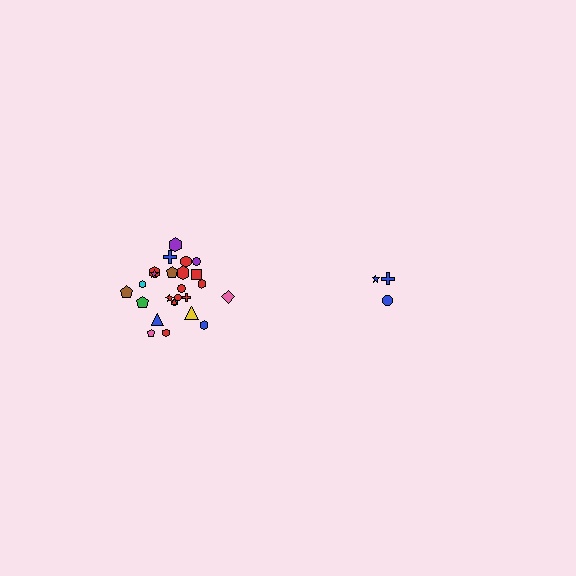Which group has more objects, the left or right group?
The left group.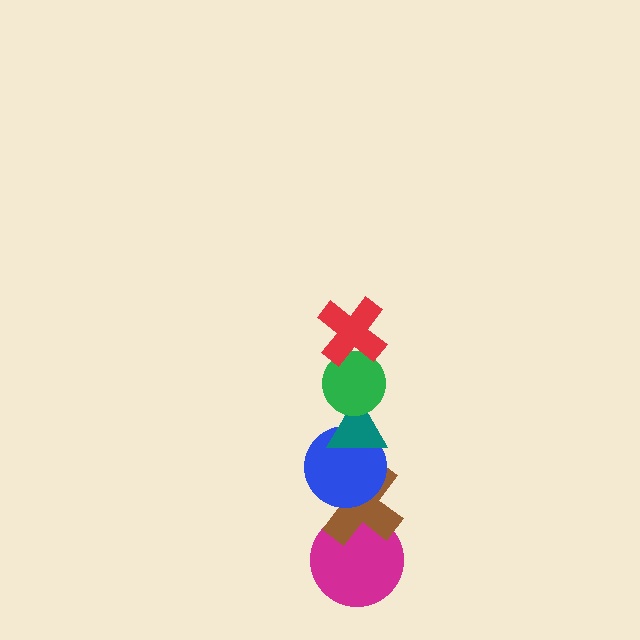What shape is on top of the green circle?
The red cross is on top of the green circle.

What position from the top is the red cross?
The red cross is 1st from the top.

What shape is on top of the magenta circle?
The brown cross is on top of the magenta circle.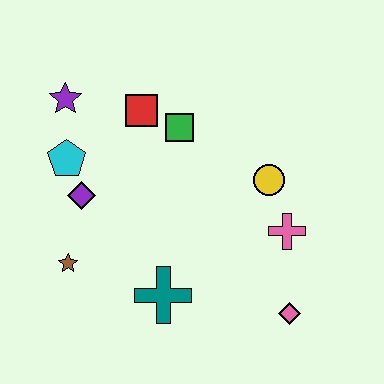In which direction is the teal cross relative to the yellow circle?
The teal cross is below the yellow circle.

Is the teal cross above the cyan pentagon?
No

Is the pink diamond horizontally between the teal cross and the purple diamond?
No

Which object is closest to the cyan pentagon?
The purple diamond is closest to the cyan pentagon.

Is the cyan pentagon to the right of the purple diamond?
No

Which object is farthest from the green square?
The pink diamond is farthest from the green square.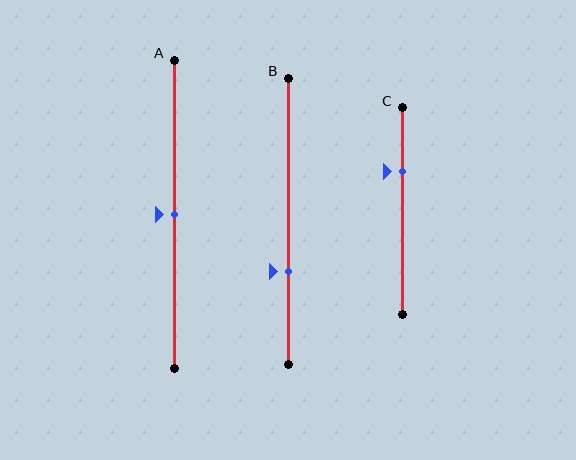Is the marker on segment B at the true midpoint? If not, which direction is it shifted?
No, the marker on segment B is shifted downward by about 18% of the segment length.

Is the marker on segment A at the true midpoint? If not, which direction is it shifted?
Yes, the marker on segment A is at the true midpoint.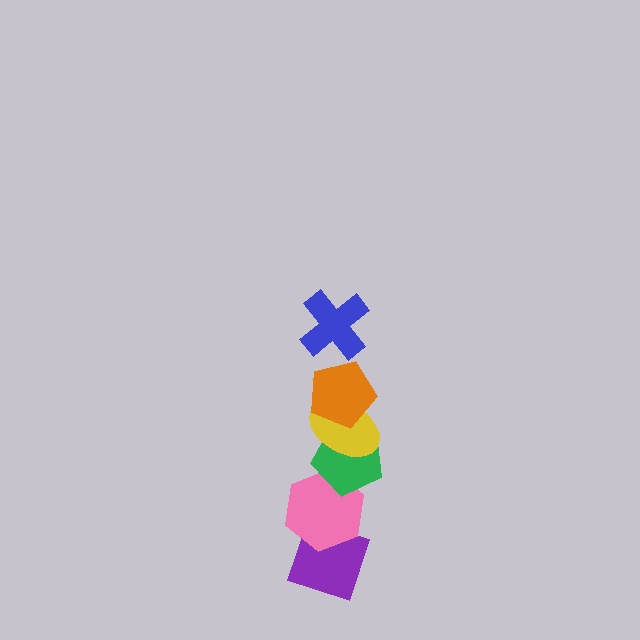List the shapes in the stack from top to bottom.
From top to bottom: the blue cross, the orange pentagon, the yellow ellipse, the green pentagon, the pink hexagon, the purple diamond.